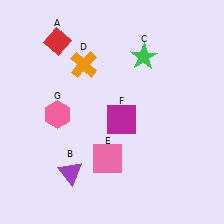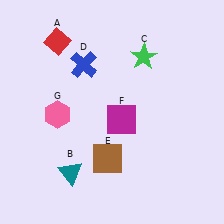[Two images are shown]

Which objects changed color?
B changed from purple to teal. D changed from orange to blue. E changed from pink to brown.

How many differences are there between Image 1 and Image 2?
There are 3 differences between the two images.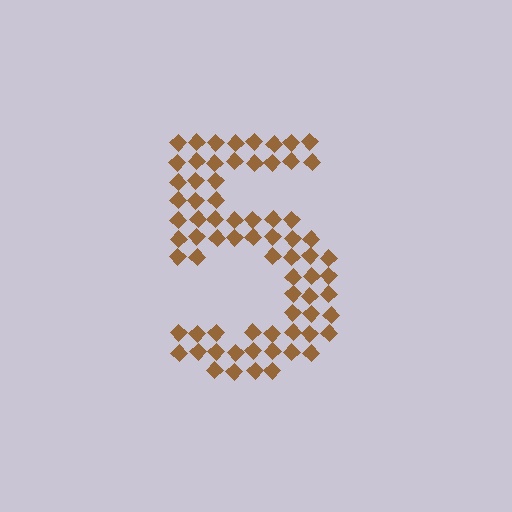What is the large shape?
The large shape is the digit 5.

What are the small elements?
The small elements are diamonds.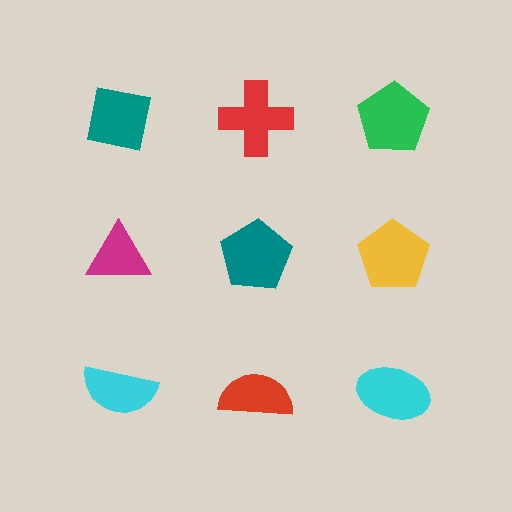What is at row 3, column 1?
A cyan semicircle.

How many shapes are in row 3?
3 shapes.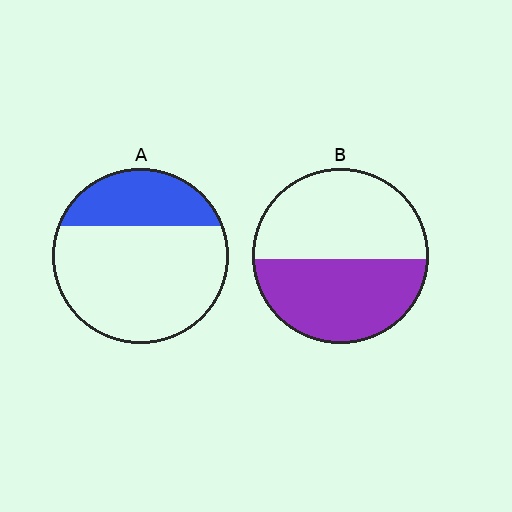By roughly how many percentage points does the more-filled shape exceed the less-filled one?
By roughly 20 percentage points (B over A).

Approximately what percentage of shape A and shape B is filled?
A is approximately 30% and B is approximately 50%.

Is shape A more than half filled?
No.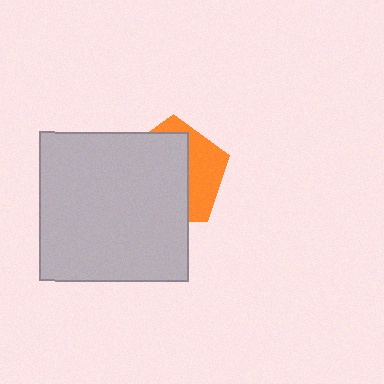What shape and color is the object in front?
The object in front is a light gray square.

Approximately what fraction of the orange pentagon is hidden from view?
Roughly 65% of the orange pentagon is hidden behind the light gray square.